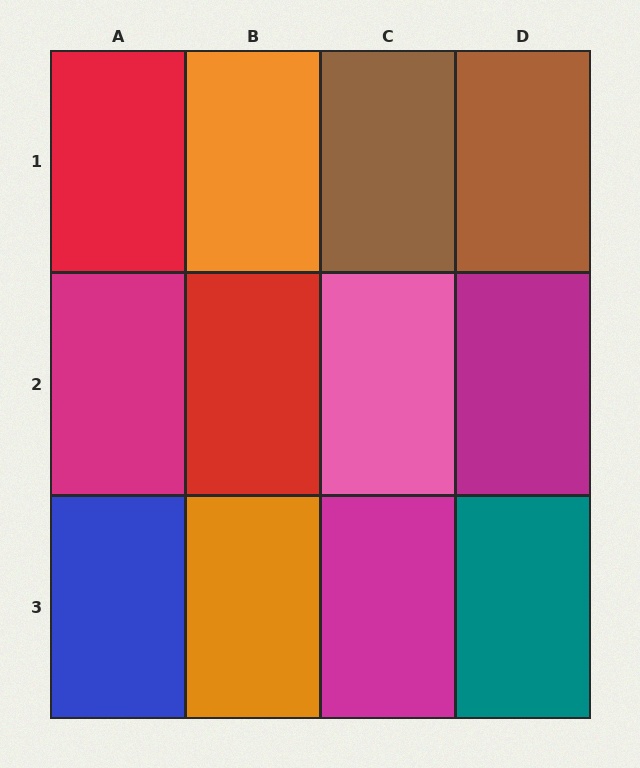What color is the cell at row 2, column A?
Magenta.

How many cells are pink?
1 cell is pink.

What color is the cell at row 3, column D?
Teal.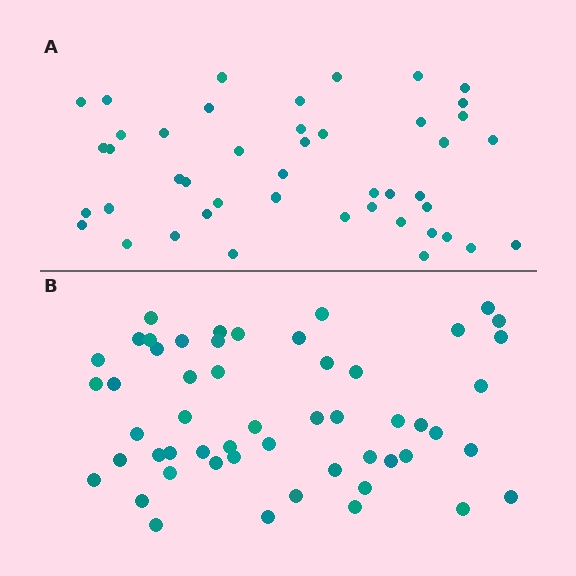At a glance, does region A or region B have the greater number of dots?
Region B (the bottom region) has more dots.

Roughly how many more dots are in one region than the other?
Region B has roughly 8 or so more dots than region A.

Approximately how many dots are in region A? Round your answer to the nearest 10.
About 40 dots. (The exact count is 45, which rounds to 40.)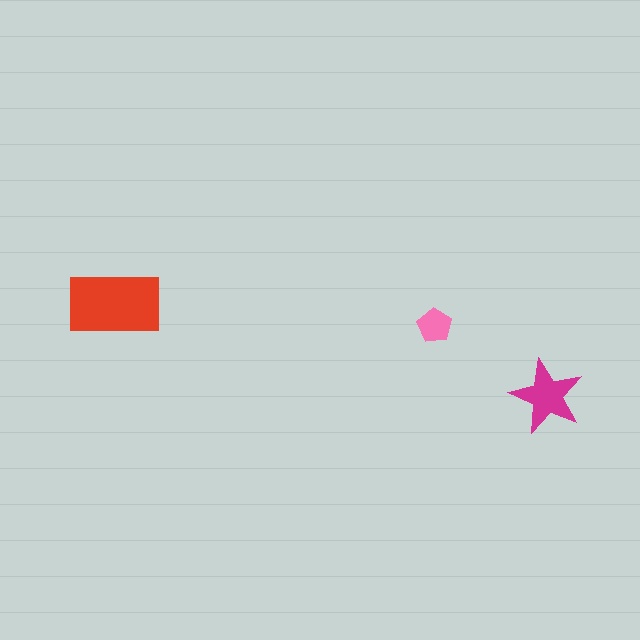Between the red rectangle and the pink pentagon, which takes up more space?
The red rectangle.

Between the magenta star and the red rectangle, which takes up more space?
The red rectangle.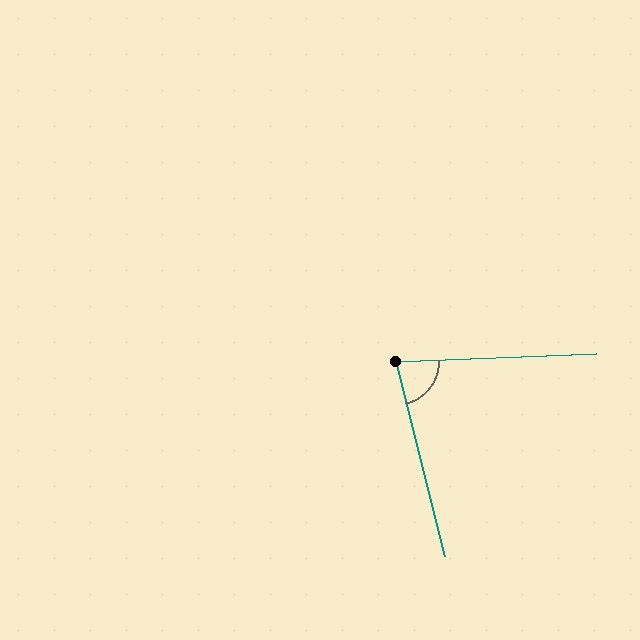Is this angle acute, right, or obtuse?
It is acute.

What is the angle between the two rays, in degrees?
Approximately 78 degrees.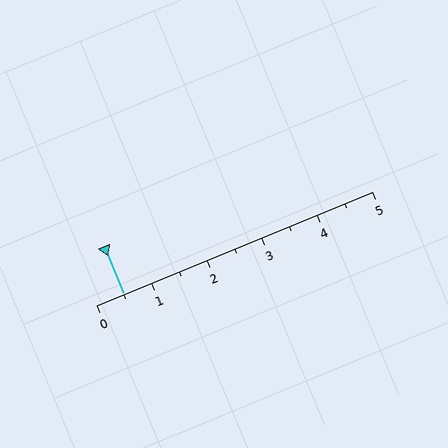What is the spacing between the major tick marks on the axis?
The major ticks are spaced 1 apart.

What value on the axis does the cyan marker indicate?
The marker indicates approximately 0.5.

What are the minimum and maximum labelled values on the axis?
The axis runs from 0 to 5.